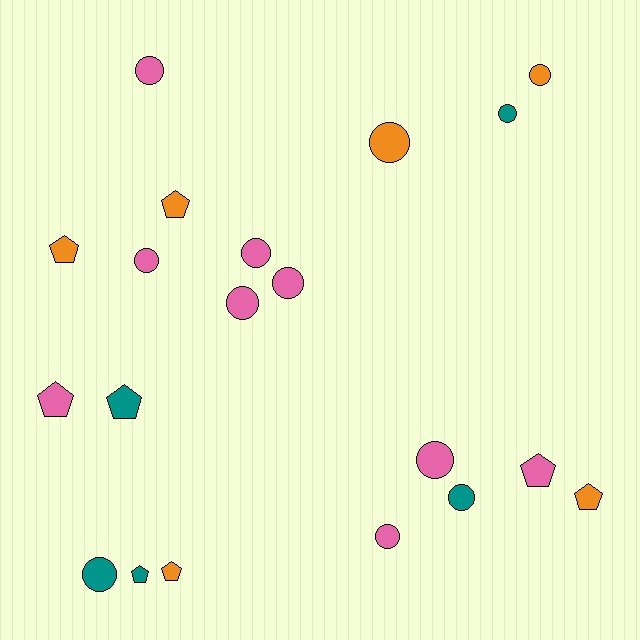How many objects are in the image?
There are 20 objects.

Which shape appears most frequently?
Circle, with 12 objects.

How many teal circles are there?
There are 3 teal circles.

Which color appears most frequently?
Pink, with 9 objects.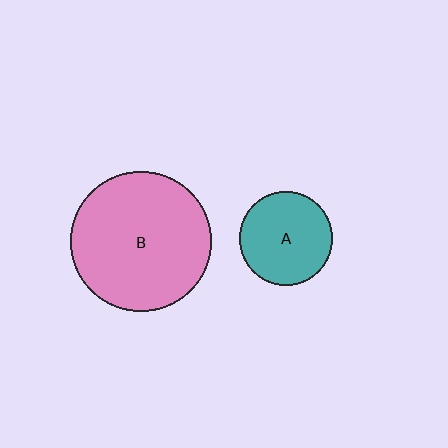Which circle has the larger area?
Circle B (pink).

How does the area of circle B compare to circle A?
Approximately 2.3 times.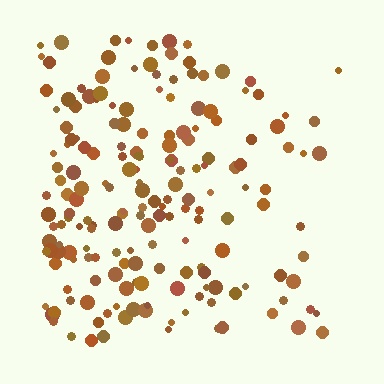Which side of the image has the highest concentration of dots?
The left.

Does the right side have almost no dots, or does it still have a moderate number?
Still a moderate number, just noticeably fewer than the left.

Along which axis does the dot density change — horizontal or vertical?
Horizontal.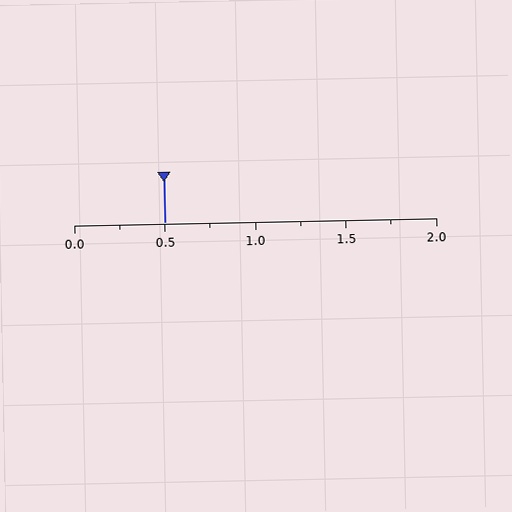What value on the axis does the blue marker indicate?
The marker indicates approximately 0.5.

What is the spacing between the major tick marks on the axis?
The major ticks are spaced 0.5 apart.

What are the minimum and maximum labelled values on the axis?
The axis runs from 0.0 to 2.0.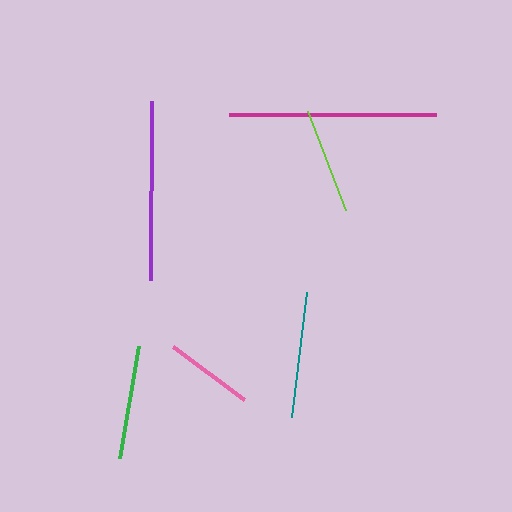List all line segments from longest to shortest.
From longest to shortest: magenta, purple, teal, green, lime, pink.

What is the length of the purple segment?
The purple segment is approximately 180 pixels long.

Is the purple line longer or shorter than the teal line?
The purple line is longer than the teal line.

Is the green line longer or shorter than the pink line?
The green line is longer than the pink line.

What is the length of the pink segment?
The pink segment is approximately 89 pixels long.